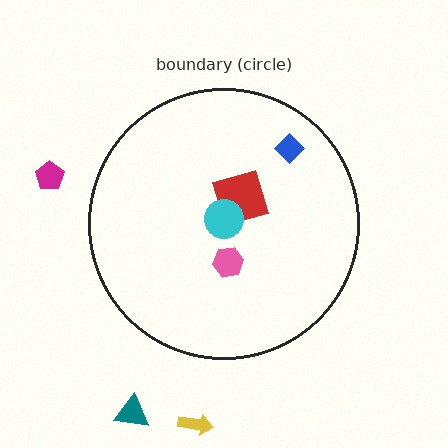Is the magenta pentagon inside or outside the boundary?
Outside.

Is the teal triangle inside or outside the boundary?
Outside.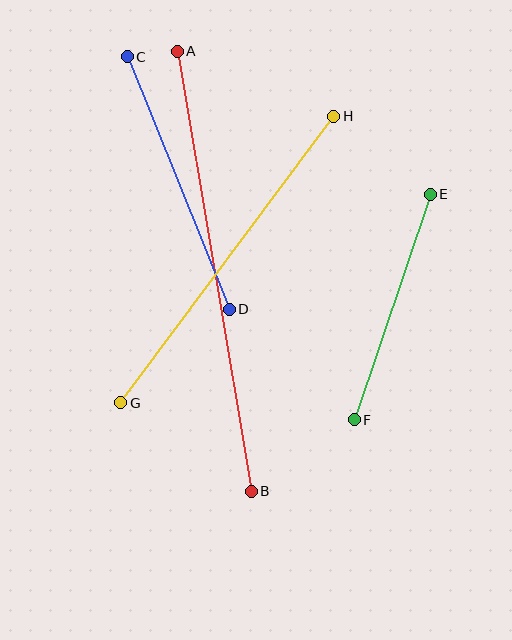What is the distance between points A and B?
The distance is approximately 446 pixels.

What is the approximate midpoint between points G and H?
The midpoint is at approximately (227, 259) pixels.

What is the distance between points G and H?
The distance is approximately 357 pixels.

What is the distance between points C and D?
The distance is approximately 272 pixels.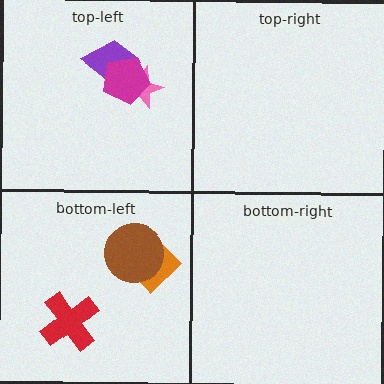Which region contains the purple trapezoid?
The top-left region.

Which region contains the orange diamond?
The bottom-left region.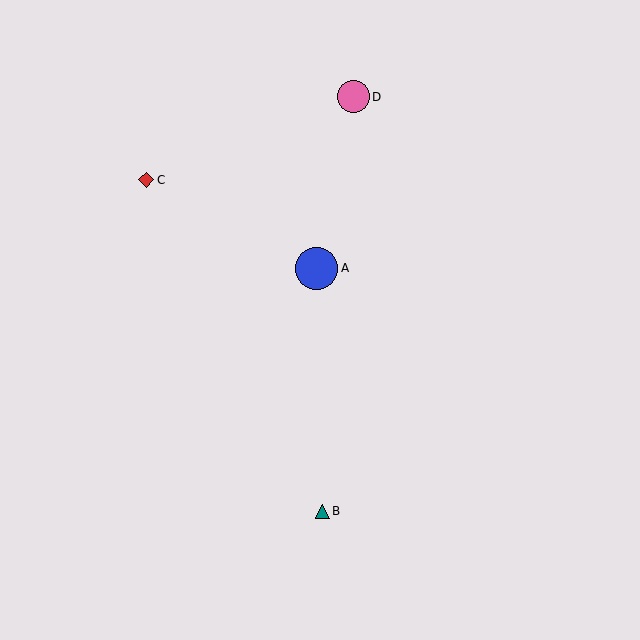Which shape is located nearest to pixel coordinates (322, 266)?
The blue circle (labeled A) at (317, 268) is nearest to that location.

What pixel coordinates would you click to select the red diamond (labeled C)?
Click at (146, 180) to select the red diamond C.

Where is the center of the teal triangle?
The center of the teal triangle is at (322, 511).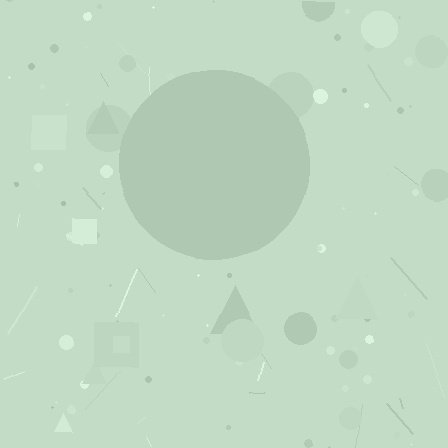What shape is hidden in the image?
A circle is hidden in the image.